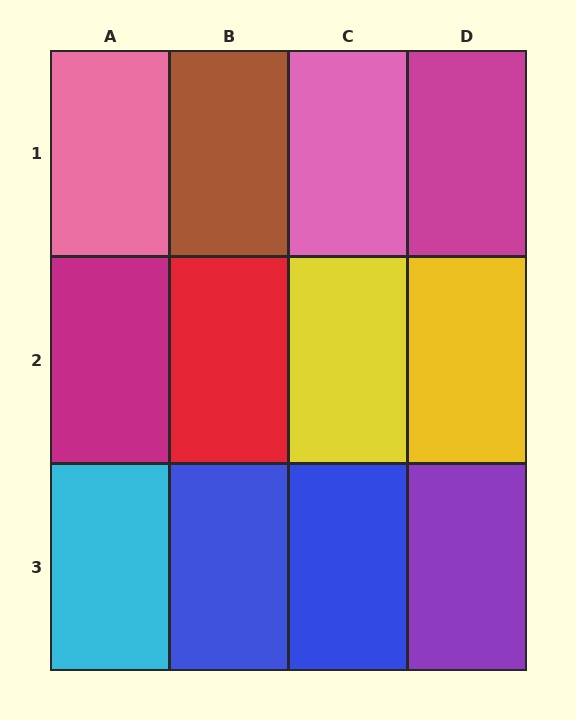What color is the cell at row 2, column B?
Red.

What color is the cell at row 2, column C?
Yellow.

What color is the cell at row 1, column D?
Magenta.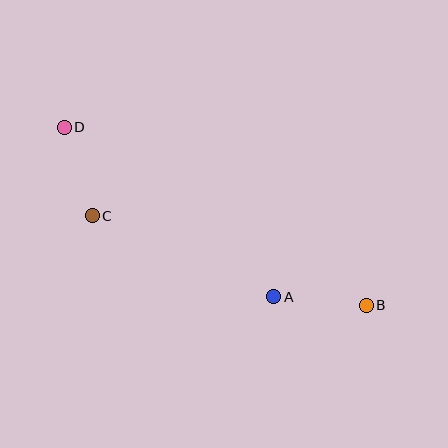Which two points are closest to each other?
Points C and D are closest to each other.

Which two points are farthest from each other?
Points B and D are farthest from each other.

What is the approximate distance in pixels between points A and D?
The distance between A and D is approximately 270 pixels.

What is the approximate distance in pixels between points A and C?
The distance between A and C is approximately 199 pixels.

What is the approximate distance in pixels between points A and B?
The distance between A and B is approximately 93 pixels.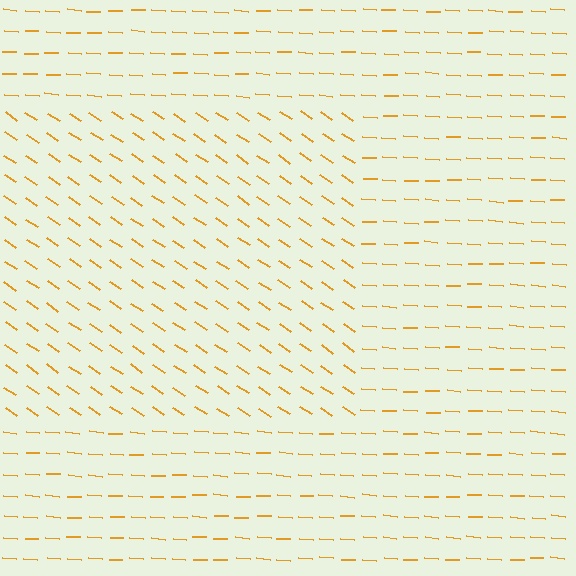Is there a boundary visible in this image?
Yes, there is a texture boundary formed by a change in line orientation.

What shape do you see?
I see a rectangle.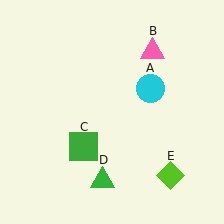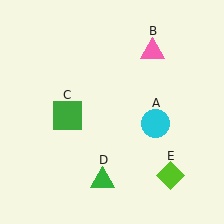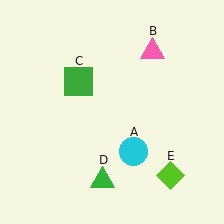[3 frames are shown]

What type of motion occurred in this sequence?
The cyan circle (object A), green square (object C) rotated clockwise around the center of the scene.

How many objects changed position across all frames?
2 objects changed position: cyan circle (object A), green square (object C).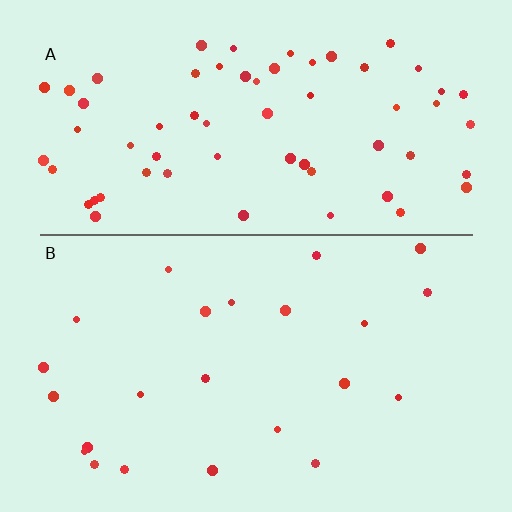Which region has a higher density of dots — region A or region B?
A (the top).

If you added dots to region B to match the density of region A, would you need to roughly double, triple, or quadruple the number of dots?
Approximately triple.